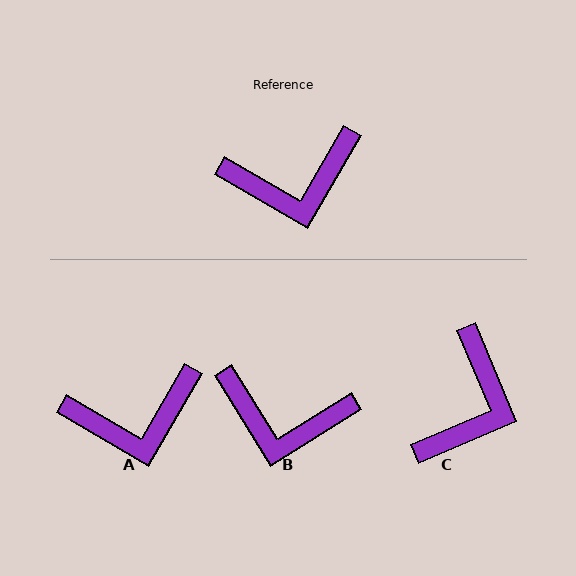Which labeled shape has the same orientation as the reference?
A.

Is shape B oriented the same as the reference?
No, it is off by about 28 degrees.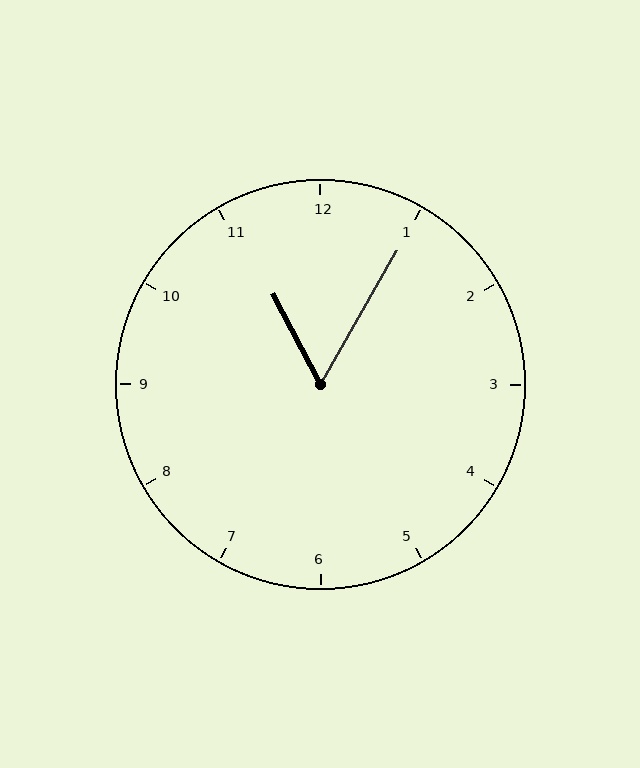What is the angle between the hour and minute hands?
Approximately 58 degrees.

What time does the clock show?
11:05.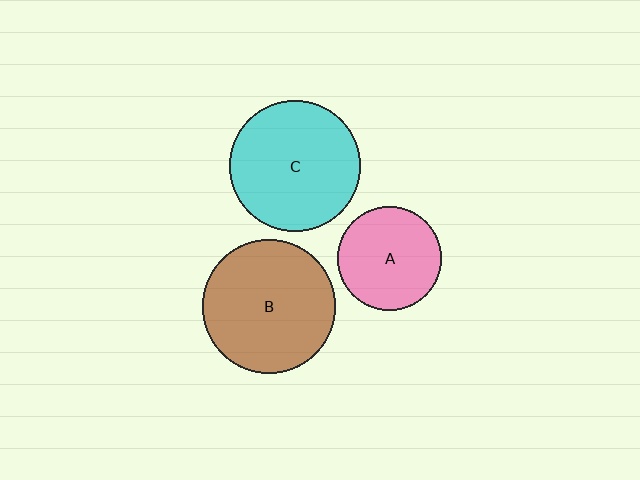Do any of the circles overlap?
No, none of the circles overlap.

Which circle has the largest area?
Circle B (brown).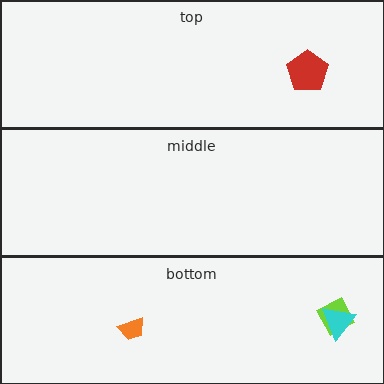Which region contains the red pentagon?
The top region.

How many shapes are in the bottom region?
3.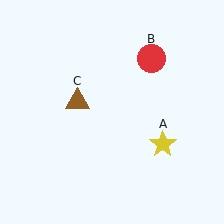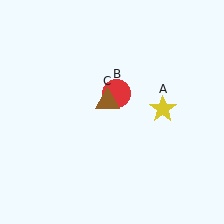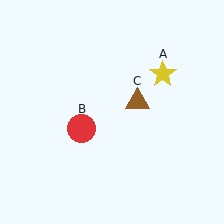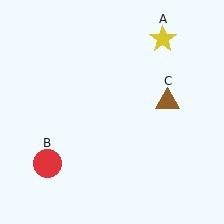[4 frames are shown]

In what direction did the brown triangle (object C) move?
The brown triangle (object C) moved right.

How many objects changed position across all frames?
3 objects changed position: yellow star (object A), red circle (object B), brown triangle (object C).